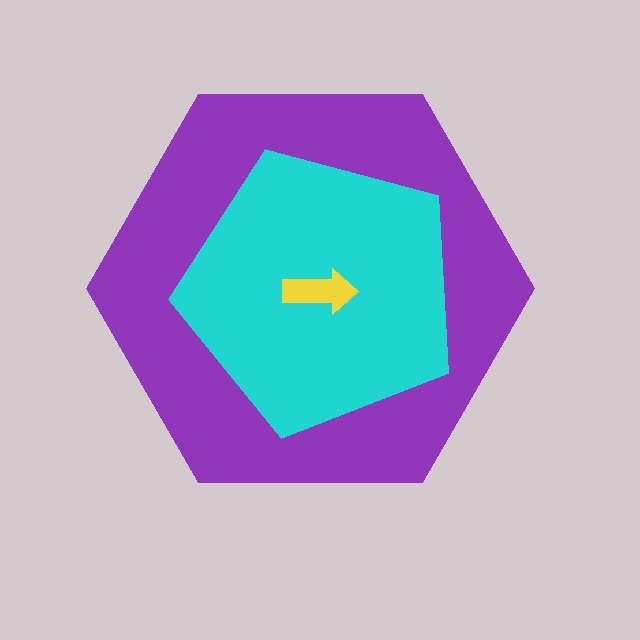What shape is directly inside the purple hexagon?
The cyan pentagon.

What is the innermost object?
The yellow arrow.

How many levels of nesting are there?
3.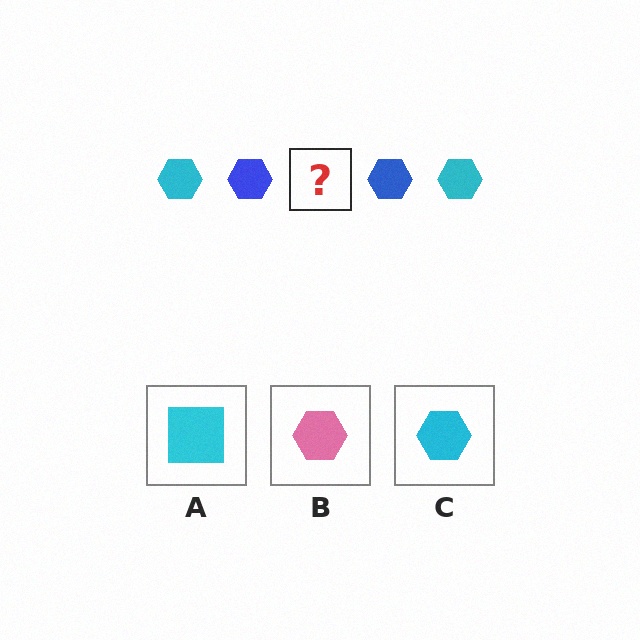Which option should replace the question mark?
Option C.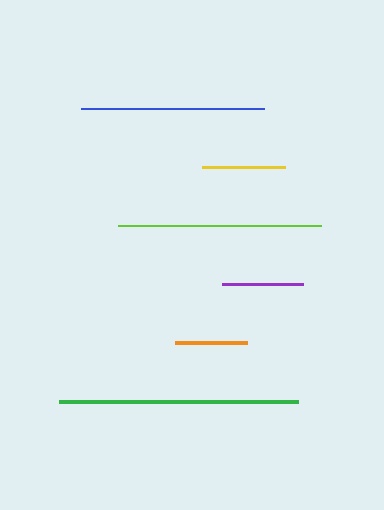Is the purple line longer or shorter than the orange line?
The purple line is longer than the orange line.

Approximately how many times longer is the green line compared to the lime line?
The green line is approximately 1.2 times the length of the lime line.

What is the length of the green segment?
The green segment is approximately 239 pixels long.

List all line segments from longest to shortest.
From longest to shortest: green, lime, blue, yellow, purple, orange.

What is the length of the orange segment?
The orange segment is approximately 73 pixels long.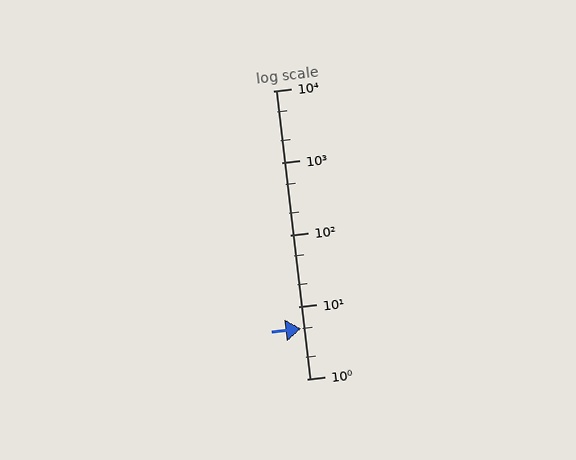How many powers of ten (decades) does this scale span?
The scale spans 4 decades, from 1 to 10000.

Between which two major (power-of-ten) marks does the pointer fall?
The pointer is between 1 and 10.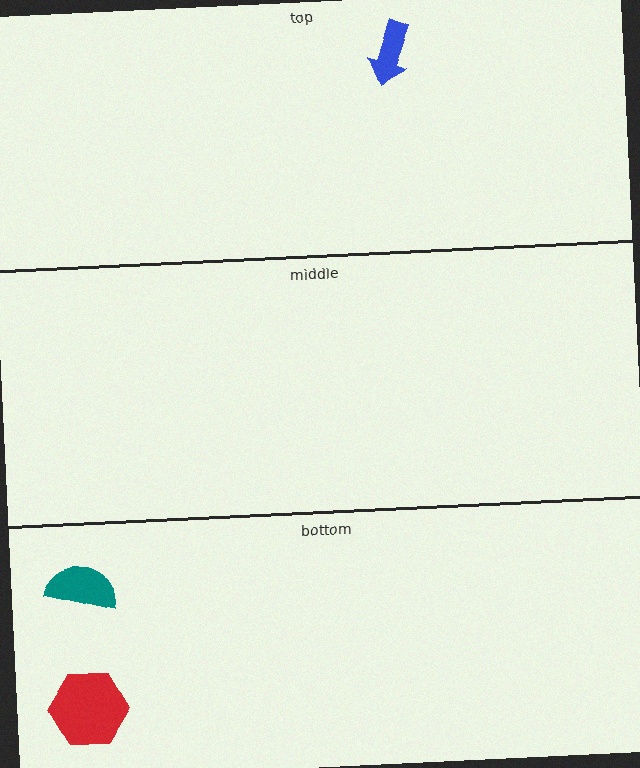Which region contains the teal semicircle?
The bottom region.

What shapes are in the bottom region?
The red hexagon, the teal semicircle.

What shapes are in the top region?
The blue arrow.